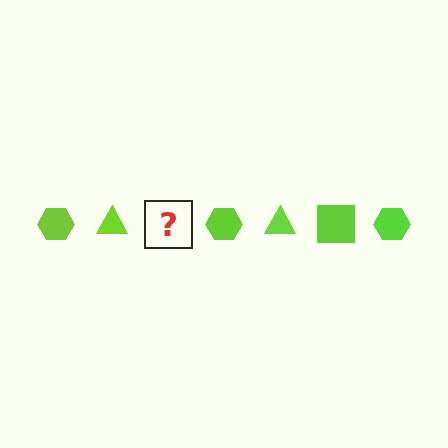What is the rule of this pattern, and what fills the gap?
The rule is that the pattern cycles through hexagon, triangle, square shapes in lime. The gap should be filled with a lime square.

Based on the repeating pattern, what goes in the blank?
The blank should be a lime square.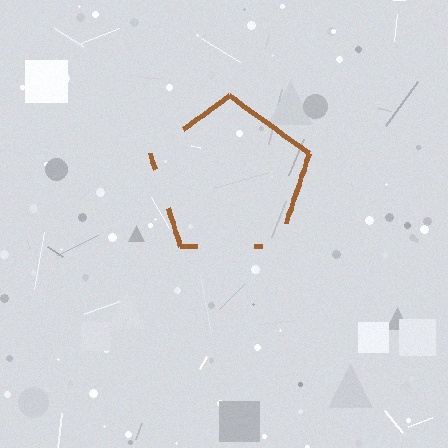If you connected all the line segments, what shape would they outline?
They would outline a pentagon.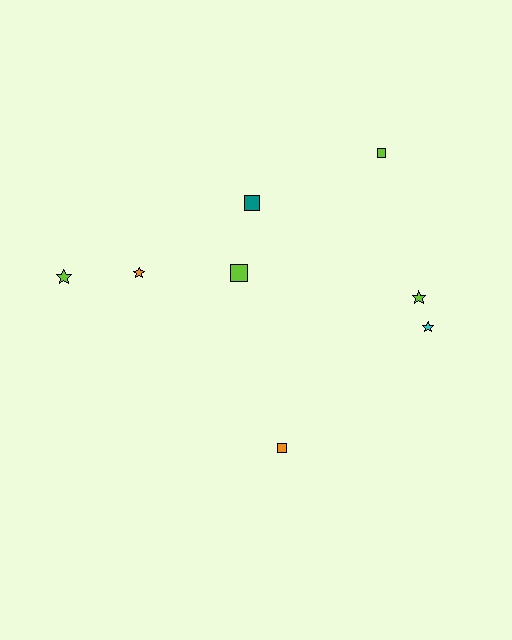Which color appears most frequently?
Lime, with 4 objects.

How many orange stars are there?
There is 1 orange star.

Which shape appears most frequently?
Square, with 4 objects.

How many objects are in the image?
There are 8 objects.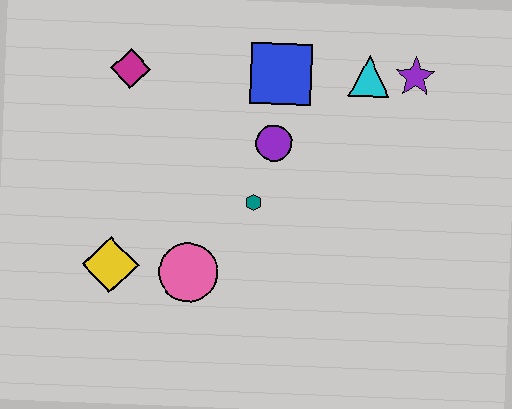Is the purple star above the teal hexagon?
Yes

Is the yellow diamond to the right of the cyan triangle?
No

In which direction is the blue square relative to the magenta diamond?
The blue square is to the right of the magenta diamond.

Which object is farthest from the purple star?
The yellow diamond is farthest from the purple star.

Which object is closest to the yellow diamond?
The pink circle is closest to the yellow diamond.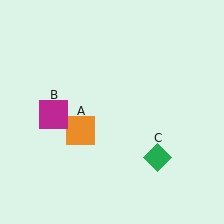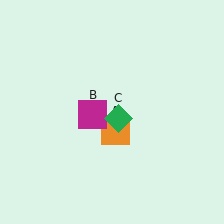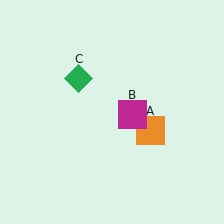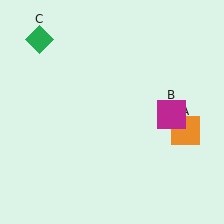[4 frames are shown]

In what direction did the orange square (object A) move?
The orange square (object A) moved right.